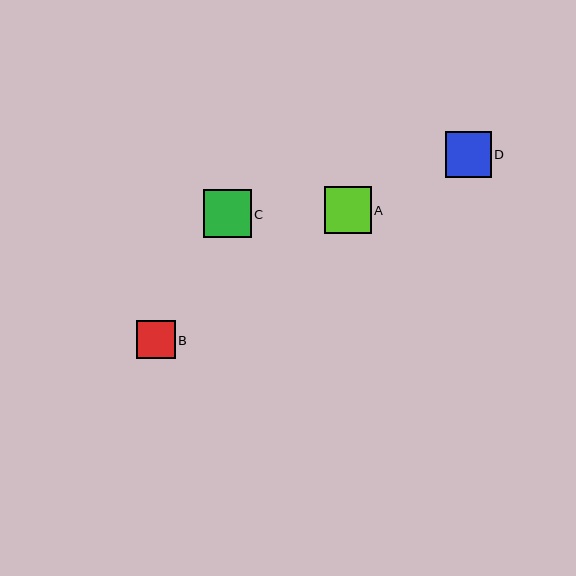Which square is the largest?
Square C is the largest with a size of approximately 48 pixels.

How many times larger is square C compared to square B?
Square C is approximately 1.2 times the size of square B.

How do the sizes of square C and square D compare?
Square C and square D are approximately the same size.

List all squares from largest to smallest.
From largest to smallest: C, A, D, B.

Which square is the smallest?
Square B is the smallest with a size of approximately 38 pixels.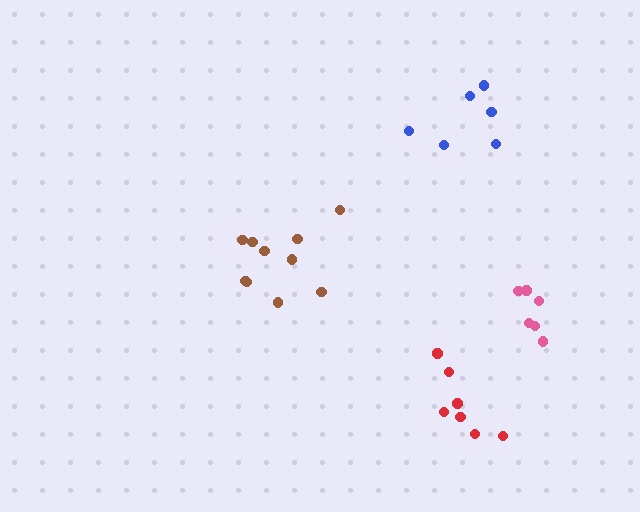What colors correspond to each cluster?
The clusters are colored: blue, red, pink, brown.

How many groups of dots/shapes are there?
There are 4 groups.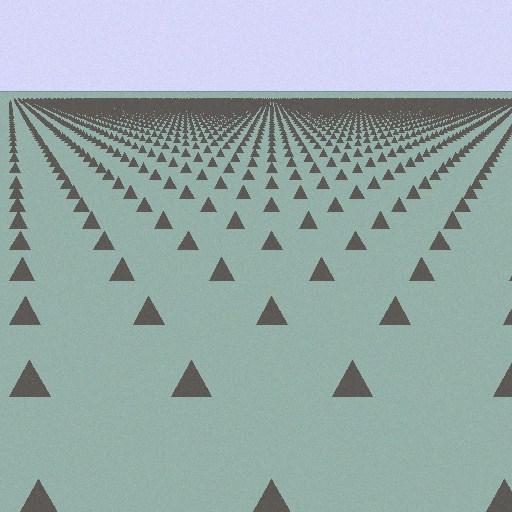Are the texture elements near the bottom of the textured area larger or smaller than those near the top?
Larger. Near the bottom, elements are closer to the viewer and appear at a bigger on-screen size.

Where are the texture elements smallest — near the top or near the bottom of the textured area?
Near the top.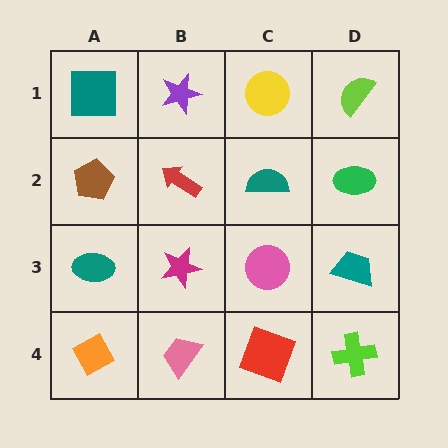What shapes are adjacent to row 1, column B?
A red arrow (row 2, column B), a teal square (row 1, column A), a yellow circle (row 1, column C).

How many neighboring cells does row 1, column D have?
2.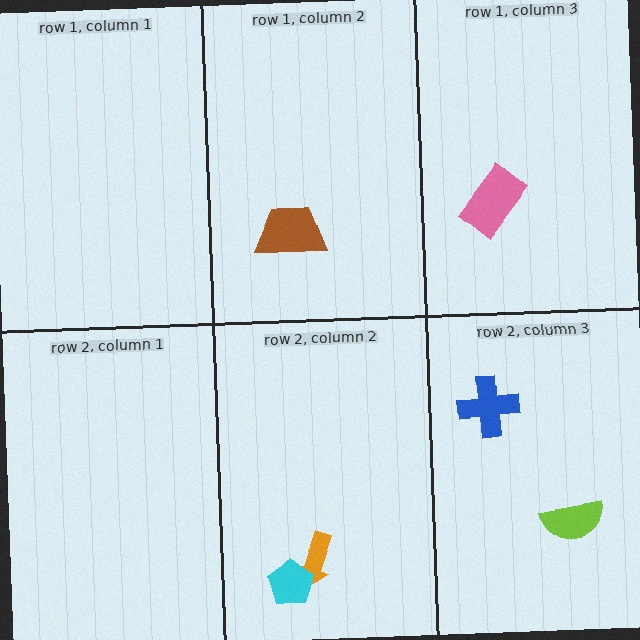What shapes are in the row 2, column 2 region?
The orange arrow, the cyan pentagon.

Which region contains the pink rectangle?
The row 1, column 3 region.